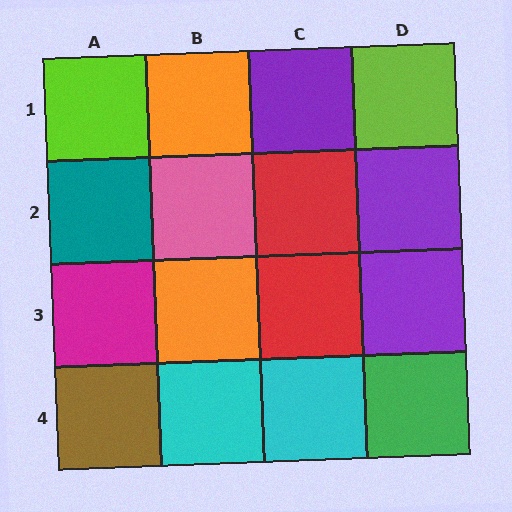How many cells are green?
1 cell is green.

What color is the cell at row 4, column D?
Green.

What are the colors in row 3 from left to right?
Magenta, orange, red, purple.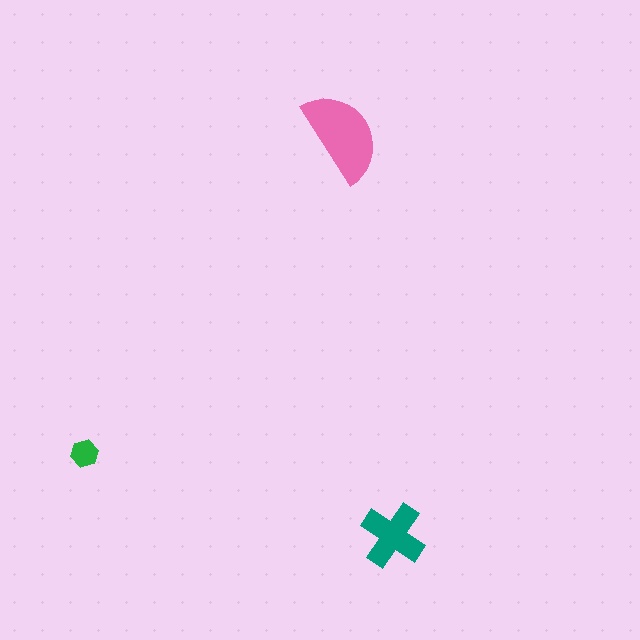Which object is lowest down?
The teal cross is bottommost.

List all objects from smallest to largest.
The green hexagon, the teal cross, the pink semicircle.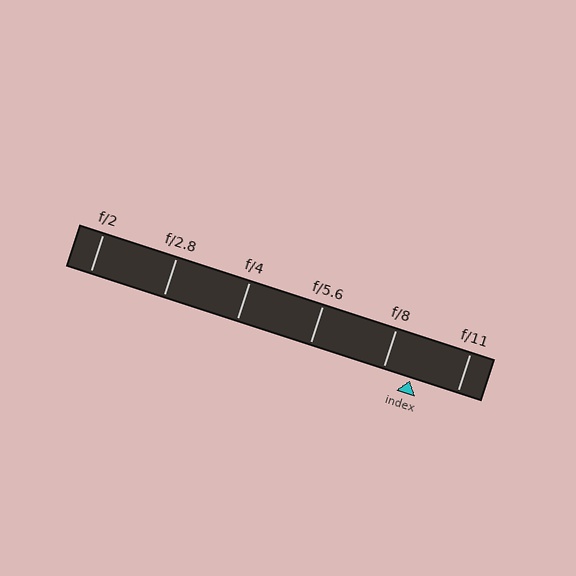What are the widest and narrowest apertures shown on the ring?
The widest aperture shown is f/2 and the narrowest is f/11.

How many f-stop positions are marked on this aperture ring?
There are 6 f-stop positions marked.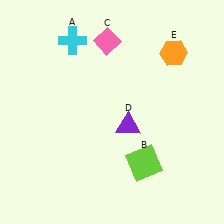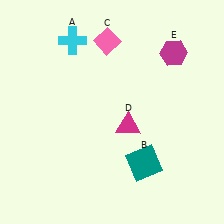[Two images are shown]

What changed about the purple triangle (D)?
In Image 1, D is purple. In Image 2, it changed to magenta.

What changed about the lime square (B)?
In Image 1, B is lime. In Image 2, it changed to teal.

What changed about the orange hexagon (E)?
In Image 1, E is orange. In Image 2, it changed to magenta.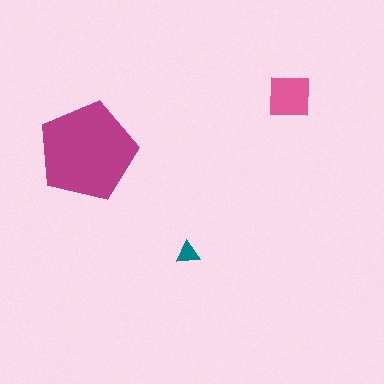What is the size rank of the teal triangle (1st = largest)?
3rd.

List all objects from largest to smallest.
The magenta pentagon, the pink square, the teal triangle.